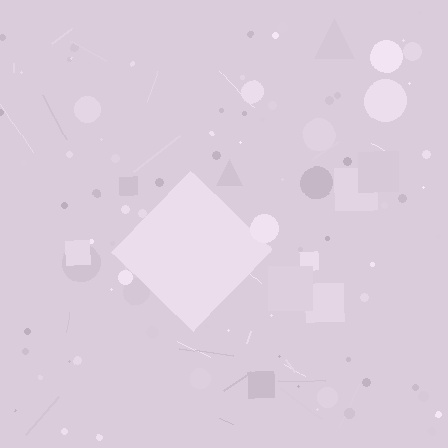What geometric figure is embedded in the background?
A diamond is embedded in the background.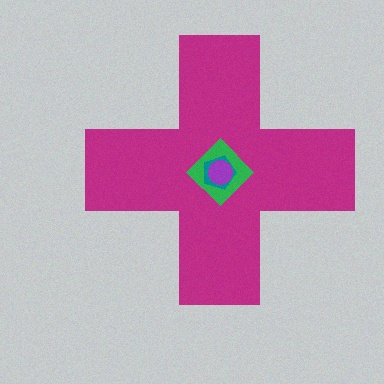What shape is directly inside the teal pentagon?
The purple circle.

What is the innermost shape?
The purple circle.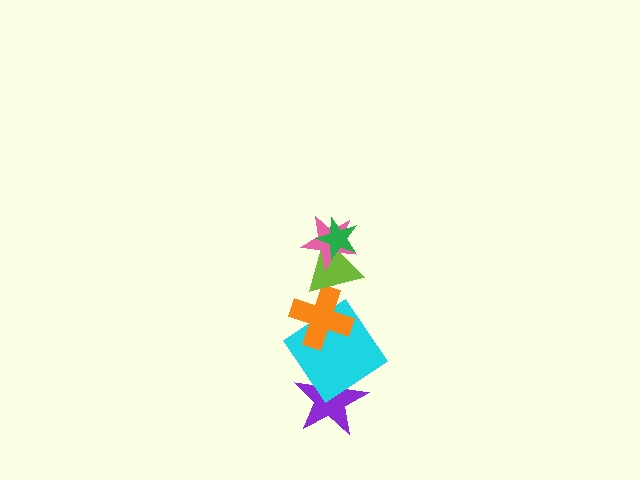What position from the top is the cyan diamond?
The cyan diamond is 5th from the top.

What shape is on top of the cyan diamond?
The orange cross is on top of the cyan diamond.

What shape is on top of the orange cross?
The lime triangle is on top of the orange cross.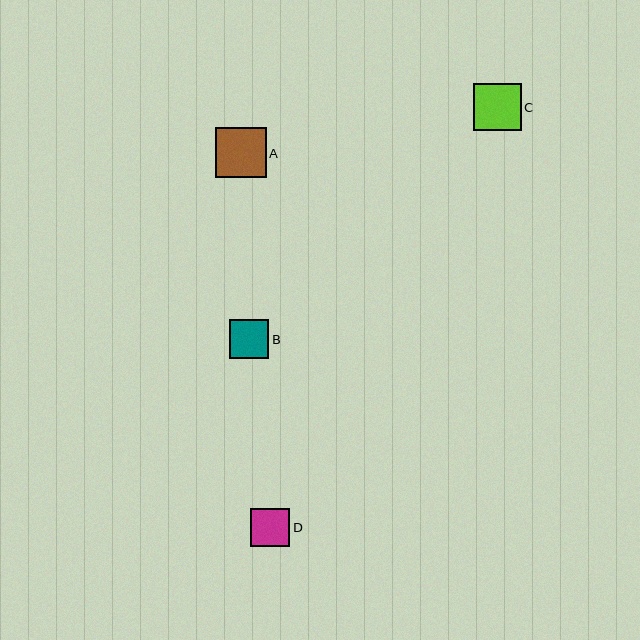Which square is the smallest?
Square D is the smallest with a size of approximately 39 pixels.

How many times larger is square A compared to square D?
Square A is approximately 1.3 times the size of square D.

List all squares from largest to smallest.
From largest to smallest: A, C, B, D.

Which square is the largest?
Square A is the largest with a size of approximately 50 pixels.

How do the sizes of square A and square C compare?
Square A and square C are approximately the same size.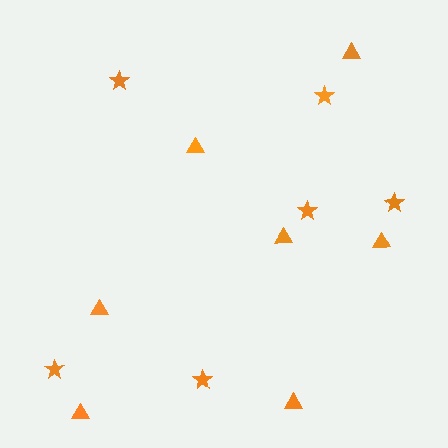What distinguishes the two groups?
There are 2 groups: one group of triangles (7) and one group of stars (6).